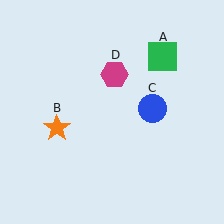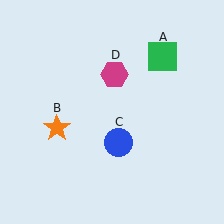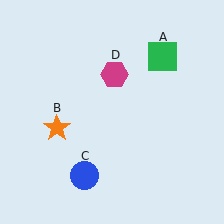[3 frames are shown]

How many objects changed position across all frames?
1 object changed position: blue circle (object C).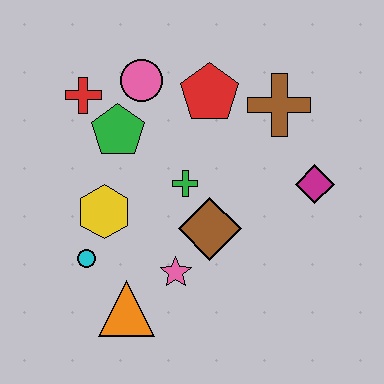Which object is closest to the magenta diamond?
The brown cross is closest to the magenta diamond.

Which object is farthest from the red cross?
The magenta diamond is farthest from the red cross.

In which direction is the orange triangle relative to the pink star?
The orange triangle is to the left of the pink star.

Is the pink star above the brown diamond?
No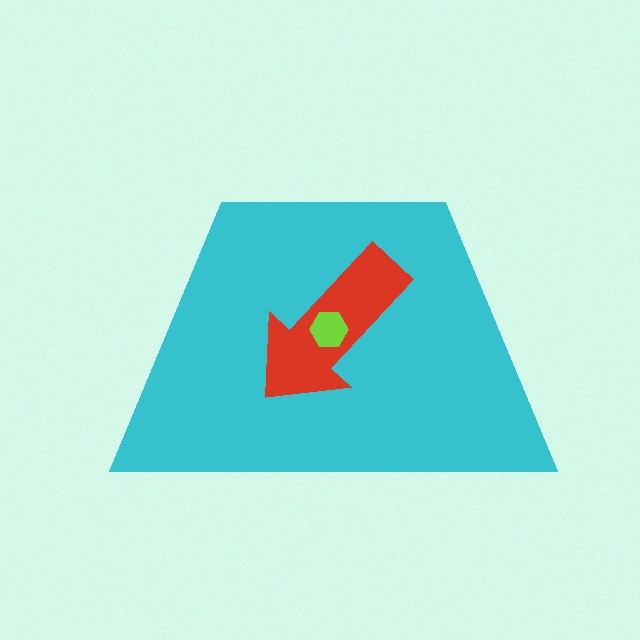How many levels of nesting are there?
3.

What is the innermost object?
The lime hexagon.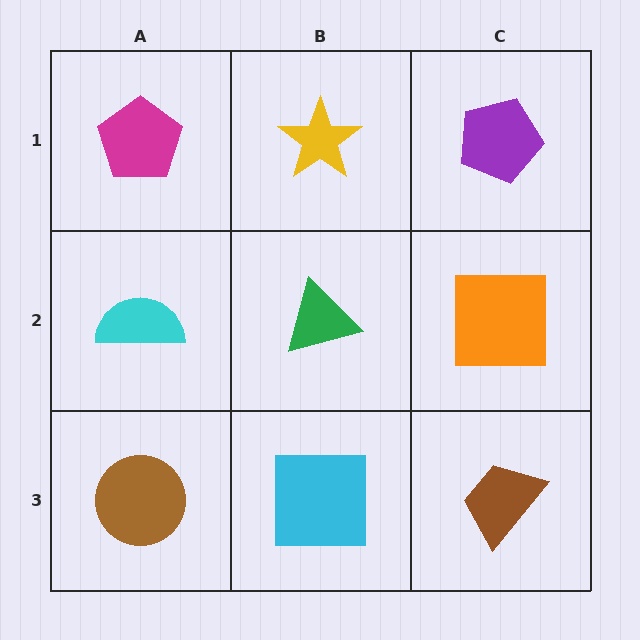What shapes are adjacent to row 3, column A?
A cyan semicircle (row 2, column A), a cyan square (row 3, column B).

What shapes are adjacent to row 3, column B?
A green triangle (row 2, column B), a brown circle (row 3, column A), a brown trapezoid (row 3, column C).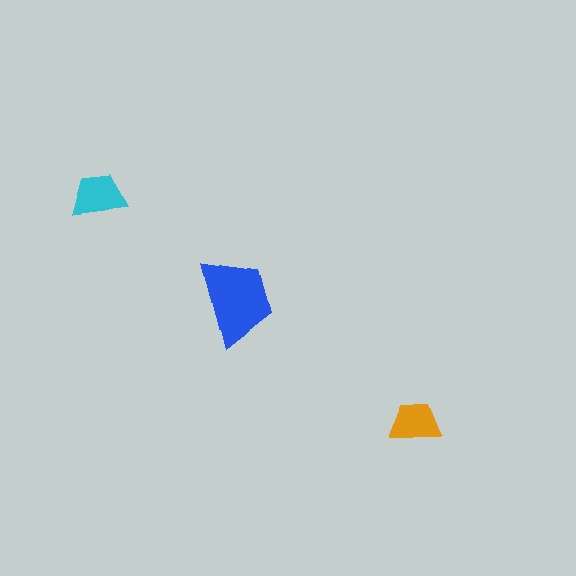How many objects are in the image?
There are 3 objects in the image.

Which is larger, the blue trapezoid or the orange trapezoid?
The blue one.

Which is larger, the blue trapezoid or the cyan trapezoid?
The blue one.